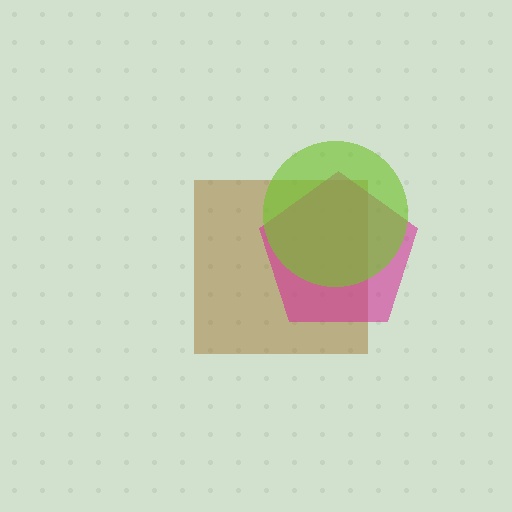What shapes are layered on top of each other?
The layered shapes are: a brown square, a magenta pentagon, a lime circle.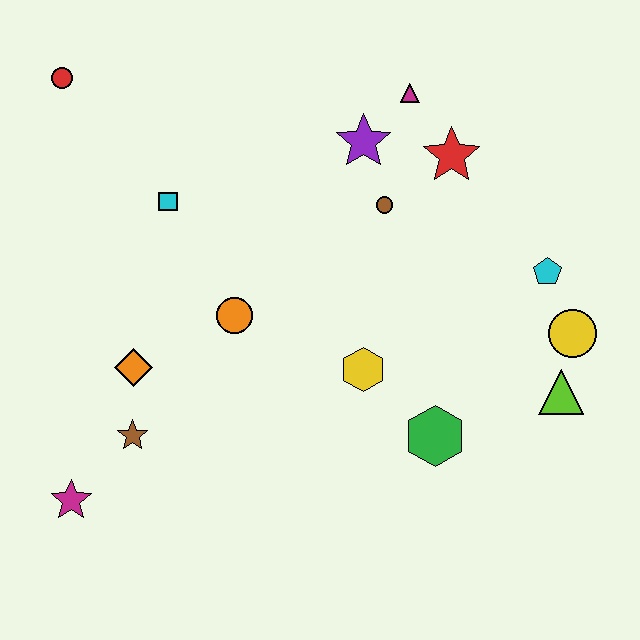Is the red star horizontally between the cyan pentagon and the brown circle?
Yes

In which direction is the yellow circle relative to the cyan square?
The yellow circle is to the right of the cyan square.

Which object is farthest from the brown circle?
The magenta star is farthest from the brown circle.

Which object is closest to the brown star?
The orange diamond is closest to the brown star.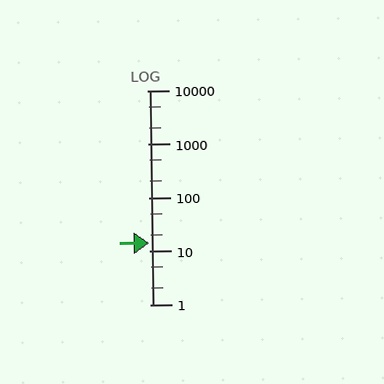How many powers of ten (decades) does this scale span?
The scale spans 4 decades, from 1 to 10000.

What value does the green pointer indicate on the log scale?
The pointer indicates approximately 14.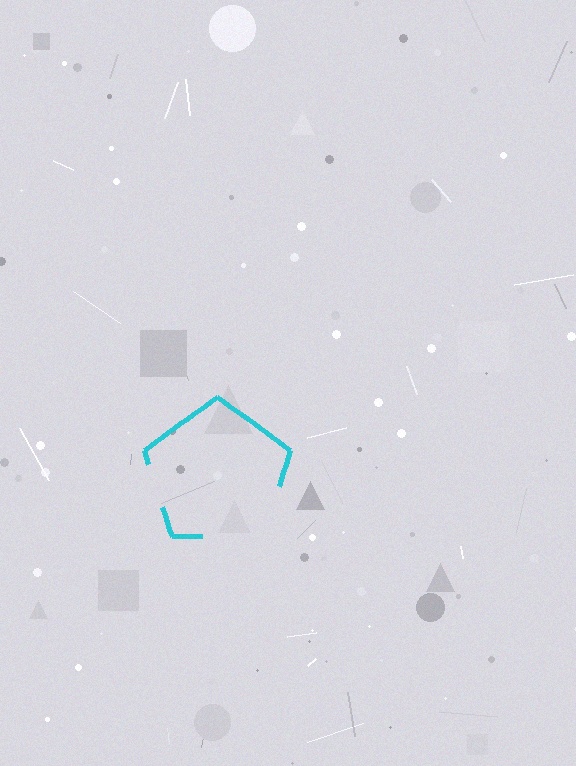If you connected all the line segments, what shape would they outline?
They would outline a pentagon.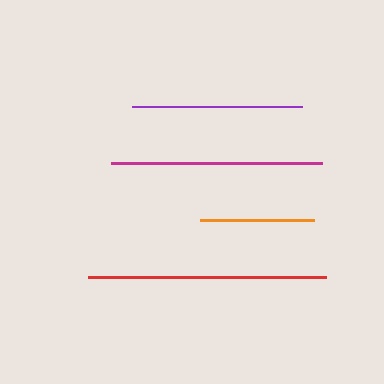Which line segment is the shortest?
The orange line is the shortest at approximately 113 pixels.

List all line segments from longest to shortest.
From longest to shortest: red, magenta, purple, orange.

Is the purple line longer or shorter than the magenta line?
The magenta line is longer than the purple line.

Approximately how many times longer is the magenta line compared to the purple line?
The magenta line is approximately 1.2 times the length of the purple line.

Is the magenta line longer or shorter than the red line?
The red line is longer than the magenta line.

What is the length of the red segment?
The red segment is approximately 238 pixels long.